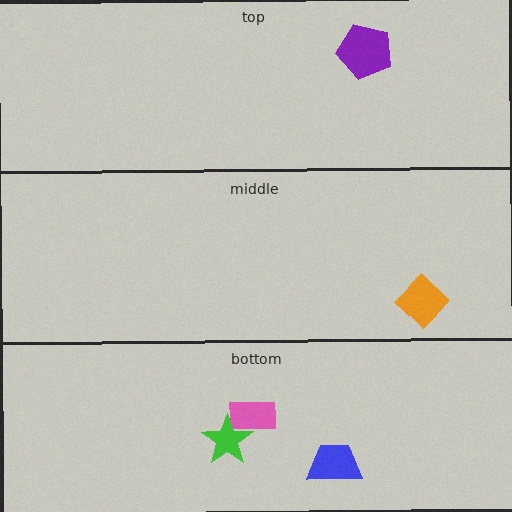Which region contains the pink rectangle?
The bottom region.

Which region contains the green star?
The bottom region.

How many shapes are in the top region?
1.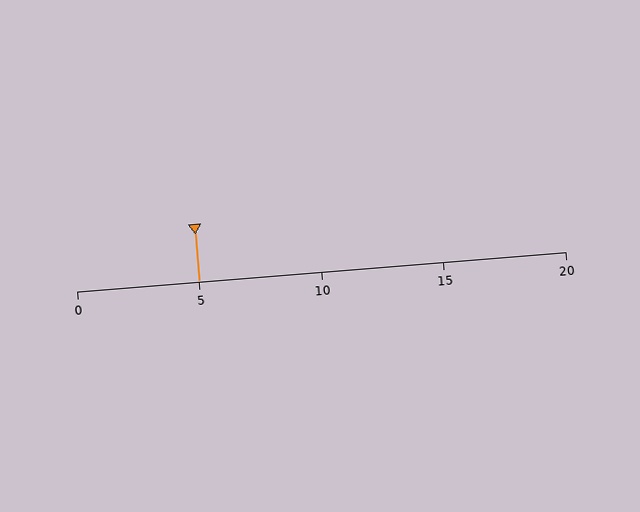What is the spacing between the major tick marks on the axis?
The major ticks are spaced 5 apart.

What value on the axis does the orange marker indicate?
The marker indicates approximately 5.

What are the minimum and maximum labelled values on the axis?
The axis runs from 0 to 20.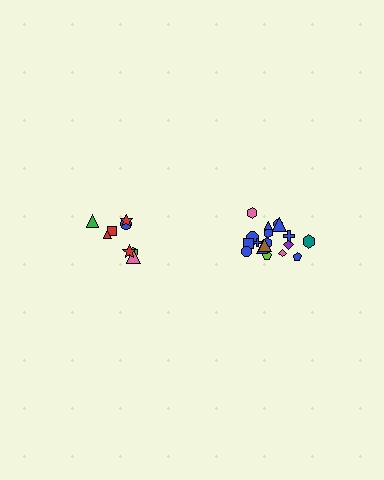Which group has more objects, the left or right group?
The right group.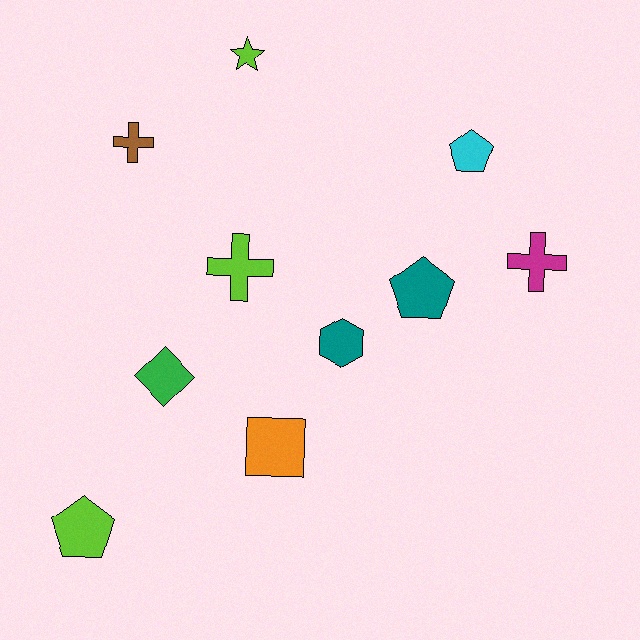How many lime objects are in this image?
There are 3 lime objects.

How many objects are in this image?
There are 10 objects.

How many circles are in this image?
There are no circles.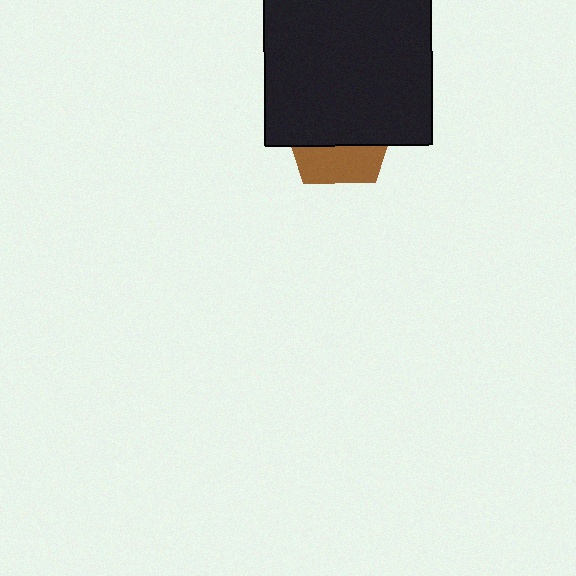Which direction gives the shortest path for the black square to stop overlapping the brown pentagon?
Moving up gives the shortest separation.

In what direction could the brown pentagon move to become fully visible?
The brown pentagon could move down. That would shift it out from behind the black square entirely.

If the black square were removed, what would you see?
You would see the complete brown pentagon.